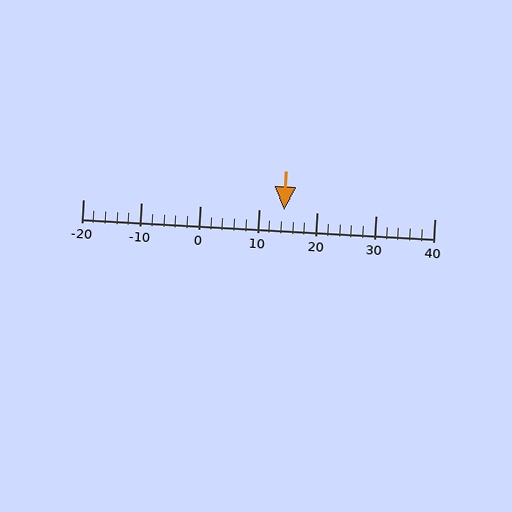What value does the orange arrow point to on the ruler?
The orange arrow points to approximately 14.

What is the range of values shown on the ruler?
The ruler shows values from -20 to 40.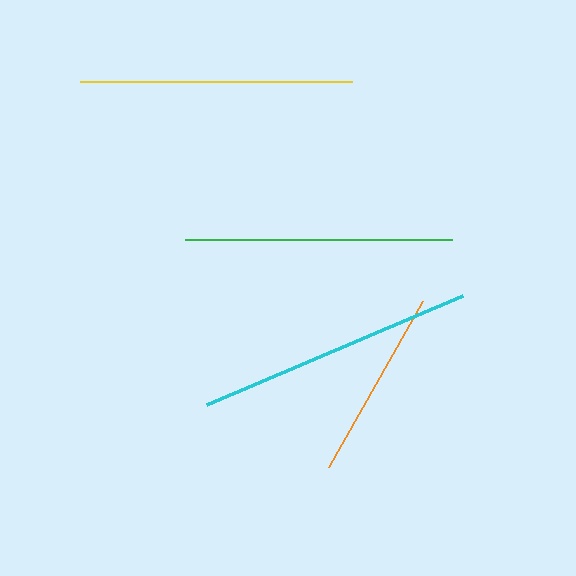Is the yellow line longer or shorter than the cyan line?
The cyan line is longer than the yellow line.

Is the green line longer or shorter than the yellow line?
The yellow line is longer than the green line.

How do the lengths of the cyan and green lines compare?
The cyan and green lines are approximately the same length.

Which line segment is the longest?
The cyan line is the longest at approximately 279 pixels.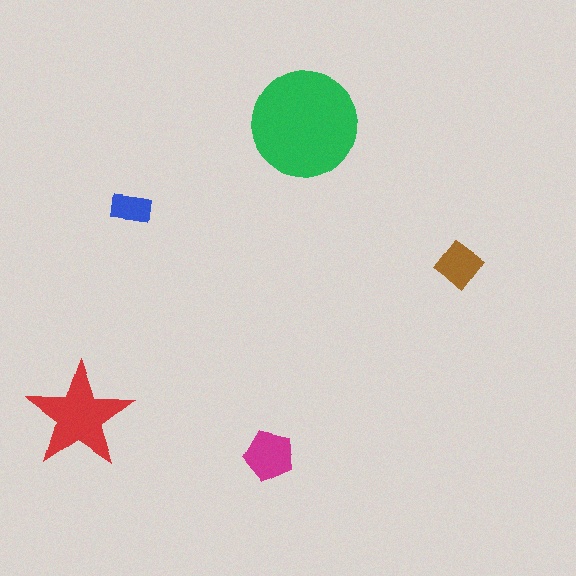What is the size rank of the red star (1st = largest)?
2nd.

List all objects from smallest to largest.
The blue rectangle, the brown diamond, the magenta pentagon, the red star, the green circle.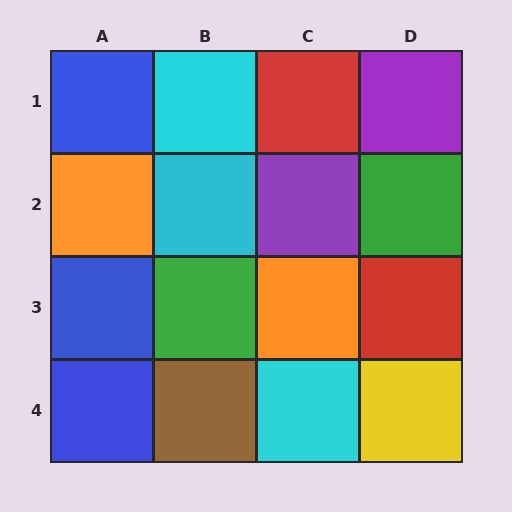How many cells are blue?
3 cells are blue.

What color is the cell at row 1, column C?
Red.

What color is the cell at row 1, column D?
Purple.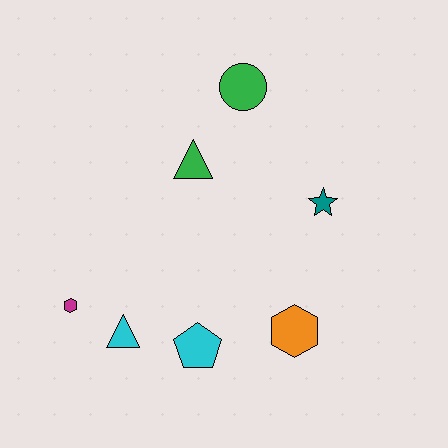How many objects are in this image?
There are 7 objects.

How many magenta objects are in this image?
There is 1 magenta object.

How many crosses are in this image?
There are no crosses.